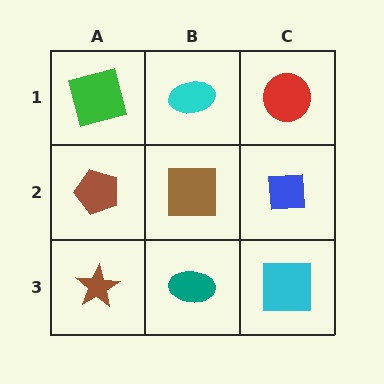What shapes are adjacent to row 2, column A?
A green square (row 1, column A), a brown star (row 3, column A), a brown square (row 2, column B).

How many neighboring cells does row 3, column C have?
2.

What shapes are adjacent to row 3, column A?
A brown pentagon (row 2, column A), a teal ellipse (row 3, column B).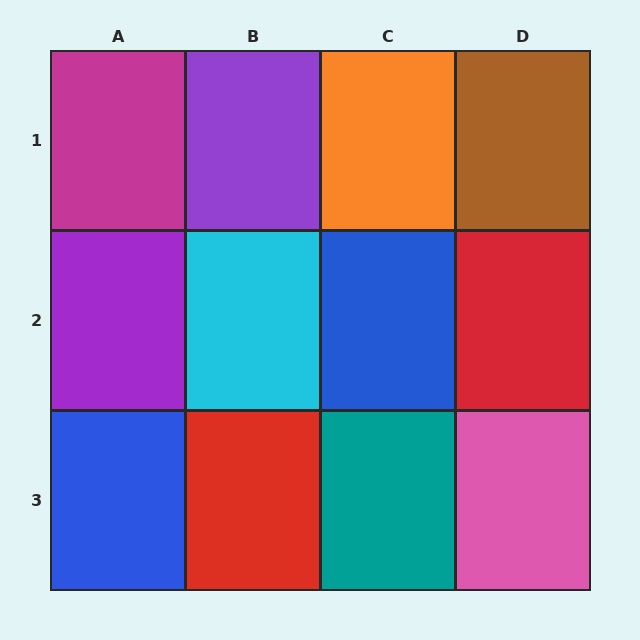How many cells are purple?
2 cells are purple.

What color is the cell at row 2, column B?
Cyan.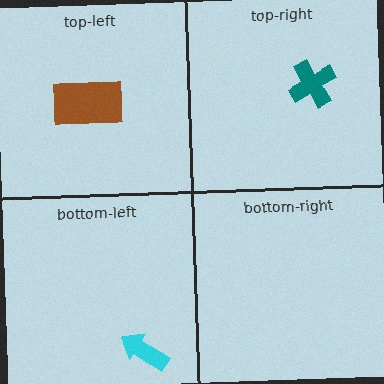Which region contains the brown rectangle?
The top-left region.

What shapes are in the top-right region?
The teal cross.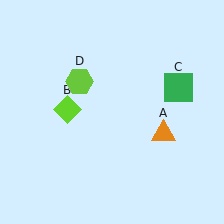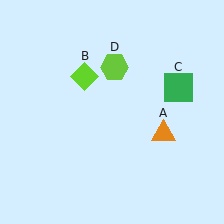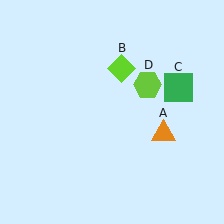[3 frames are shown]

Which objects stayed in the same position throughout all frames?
Orange triangle (object A) and green square (object C) remained stationary.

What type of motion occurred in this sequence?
The lime diamond (object B), lime hexagon (object D) rotated clockwise around the center of the scene.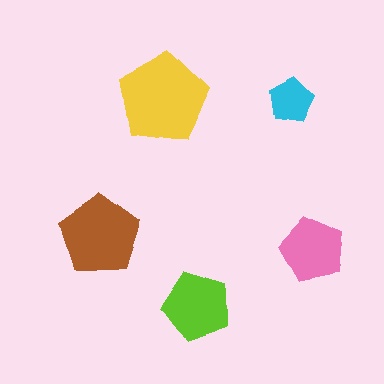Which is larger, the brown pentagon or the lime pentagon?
The brown one.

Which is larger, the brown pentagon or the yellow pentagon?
The yellow one.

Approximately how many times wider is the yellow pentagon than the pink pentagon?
About 1.5 times wider.